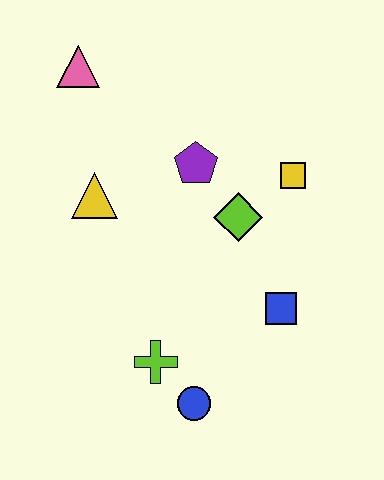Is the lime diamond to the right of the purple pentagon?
Yes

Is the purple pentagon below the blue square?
No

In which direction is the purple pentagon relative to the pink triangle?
The purple pentagon is to the right of the pink triangle.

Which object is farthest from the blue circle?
The pink triangle is farthest from the blue circle.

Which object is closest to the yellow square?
The lime diamond is closest to the yellow square.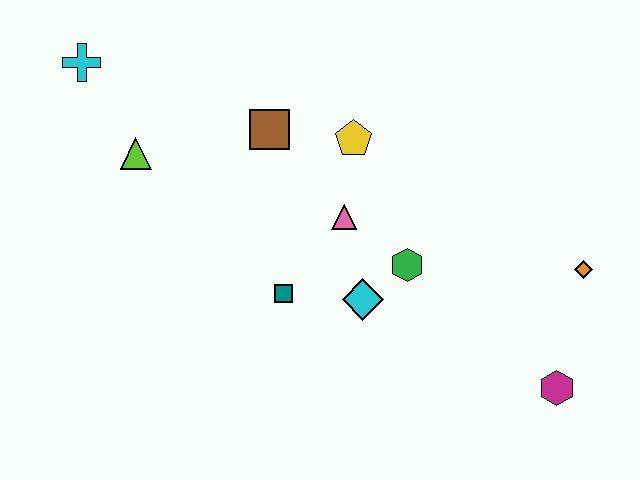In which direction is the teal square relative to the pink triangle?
The teal square is below the pink triangle.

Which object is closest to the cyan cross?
The lime triangle is closest to the cyan cross.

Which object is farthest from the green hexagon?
The cyan cross is farthest from the green hexagon.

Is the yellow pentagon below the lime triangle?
No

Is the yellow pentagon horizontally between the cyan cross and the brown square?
No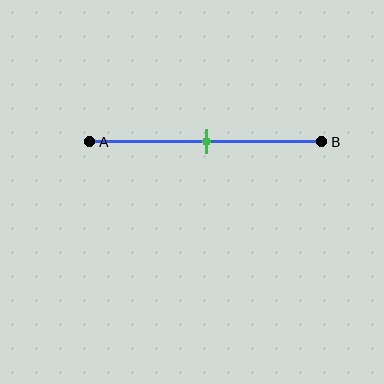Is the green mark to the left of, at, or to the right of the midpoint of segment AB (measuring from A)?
The green mark is approximately at the midpoint of segment AB.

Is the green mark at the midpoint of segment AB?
Yes, the mark is approximately at the midpoint.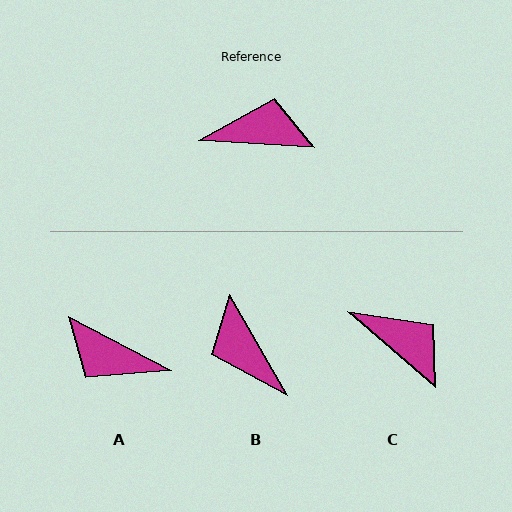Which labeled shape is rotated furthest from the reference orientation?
A, about 156 degrees away.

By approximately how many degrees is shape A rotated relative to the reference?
Approximately 156 degrees counter-clockwise.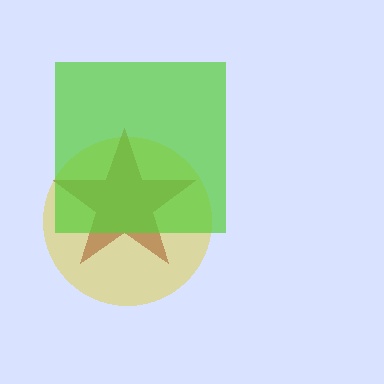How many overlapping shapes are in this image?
There are 3 overlapping shapes in the image.